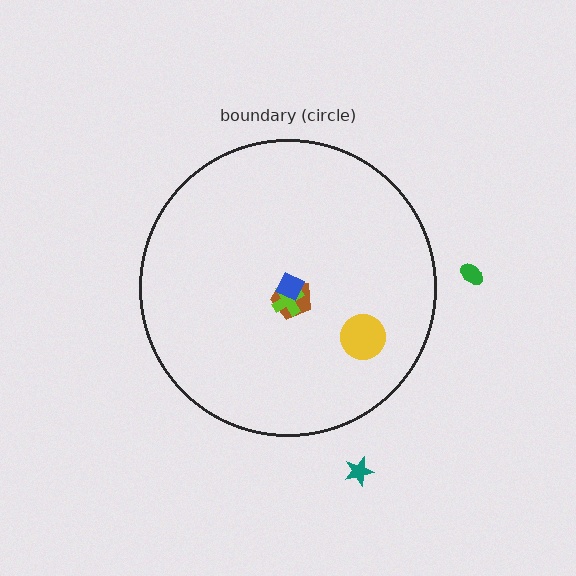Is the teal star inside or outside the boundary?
Outside.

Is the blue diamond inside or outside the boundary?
Inside.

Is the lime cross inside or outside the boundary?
Inside.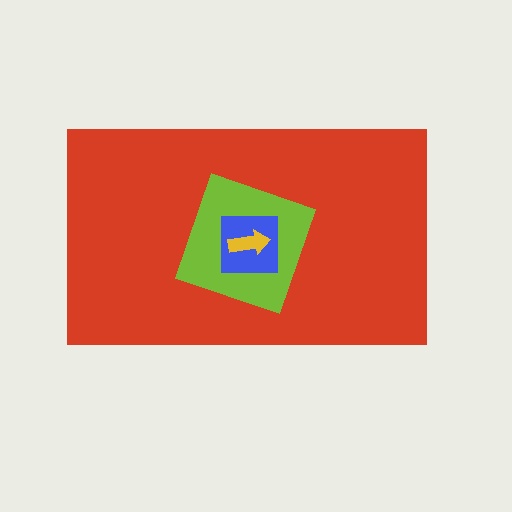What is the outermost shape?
The red rectangle.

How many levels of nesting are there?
4.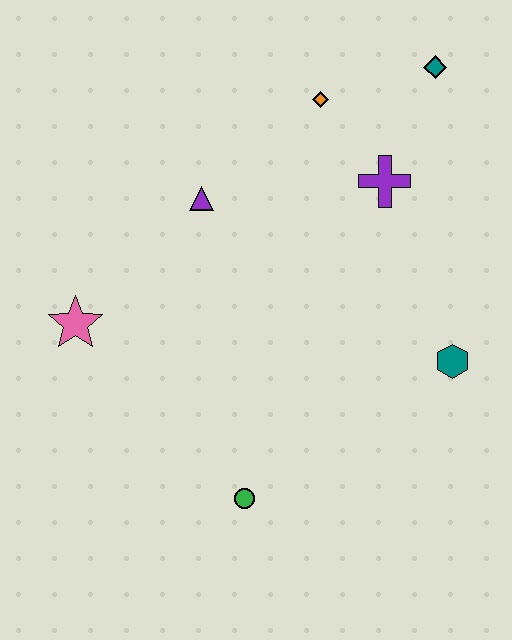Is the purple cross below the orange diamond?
Yes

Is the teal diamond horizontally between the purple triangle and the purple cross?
No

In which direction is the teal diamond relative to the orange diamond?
The teal diamond is to the right of the orange diamond.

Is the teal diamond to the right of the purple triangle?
Yes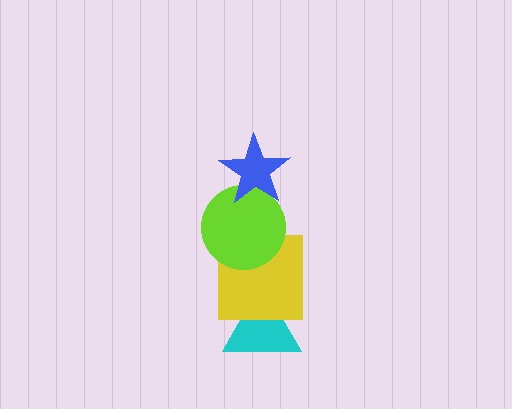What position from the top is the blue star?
The blue star is 1st from the top.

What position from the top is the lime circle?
The lime circle is 2nd from the top.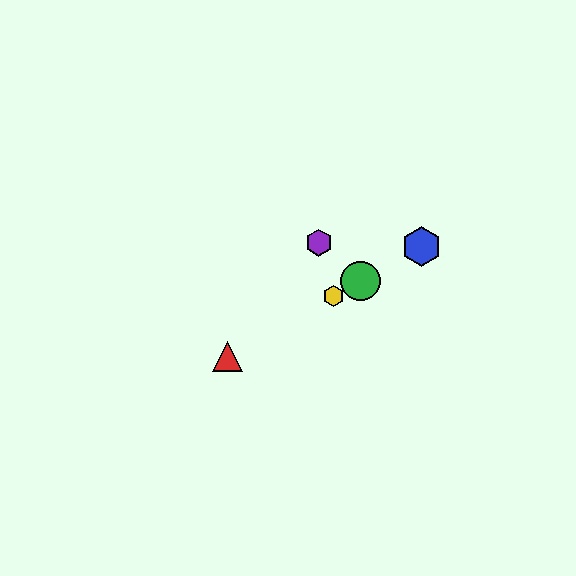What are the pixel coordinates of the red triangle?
The red triangle is at (228, 356).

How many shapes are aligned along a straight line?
4 shapes (the red triangle, the blue hexagon, the green circle, the yellow hexagon) are aligned along a straight line.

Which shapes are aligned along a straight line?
The red triangle, the blue hexagon, the green circle, the yellow hexagon are aligned along a straight line.